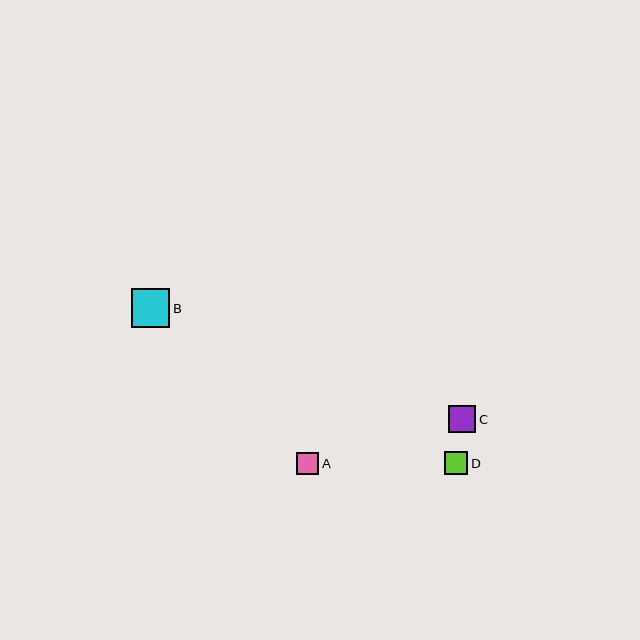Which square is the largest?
Square B is the largest with a size of approximately 38 pixels.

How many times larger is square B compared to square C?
Square B is approximately 1.4 times the size of square C.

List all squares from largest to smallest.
From largest to smallest: B, C, D, A.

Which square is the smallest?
Square A is the smallest with a size of approximately 22 pixels.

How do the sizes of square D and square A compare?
Square D and square A are approximately the same size.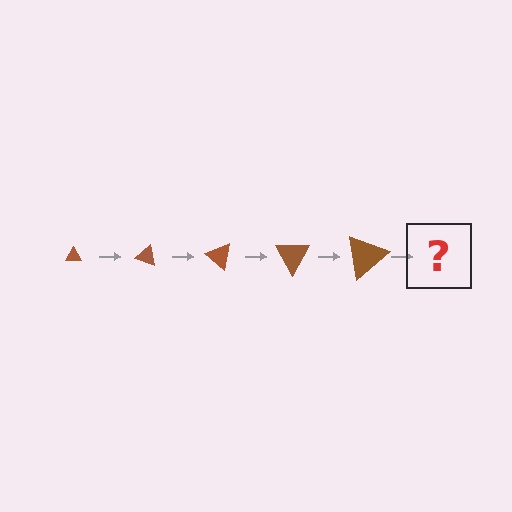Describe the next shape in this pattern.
It should be a triangle, larger than the previous one and rotated 100 degrees from the start.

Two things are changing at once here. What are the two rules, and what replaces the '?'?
The two rules are that the triangle grows larger each step and it rotates 20 degrees each step. The '?' should be a triangle, larger than the previous one and rotated 100 degrees from the start.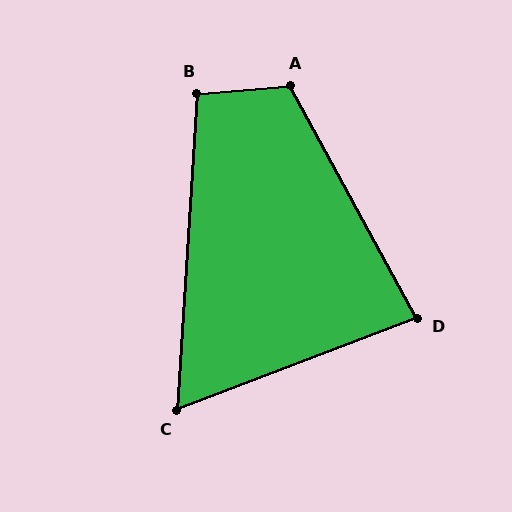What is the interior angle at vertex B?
Approximately 98 degrees (obtuse).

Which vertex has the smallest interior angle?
C, at approximately 66 degrees.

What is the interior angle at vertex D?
Approximately 82 degrees (acute).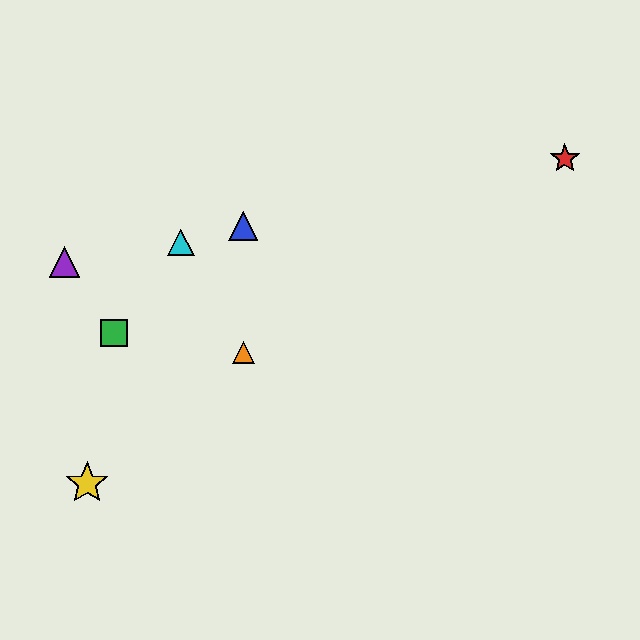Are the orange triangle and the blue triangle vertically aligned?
Yes, both are at x≈243.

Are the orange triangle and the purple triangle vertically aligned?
No, the orange triangle is at x≈243 and the purple triangle is at x≈64.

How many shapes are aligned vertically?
2 shapes (the blue triangle, the orange triangle) are aligned vertically.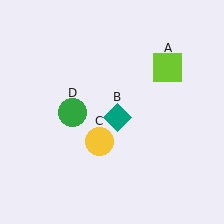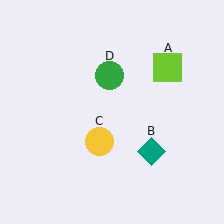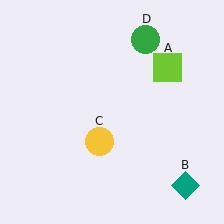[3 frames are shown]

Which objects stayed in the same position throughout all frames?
Lime square (object A) and yellow circle (object C) remained stationary.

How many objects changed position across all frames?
2 objects changed position: teal diamond (object B), green circle (object D).